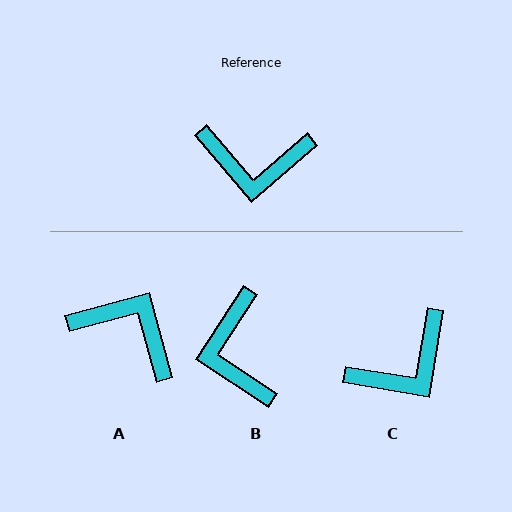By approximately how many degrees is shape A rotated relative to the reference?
Approximately 154 degrees counter-clockwise.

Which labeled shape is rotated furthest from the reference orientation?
A, about 154 degrees away.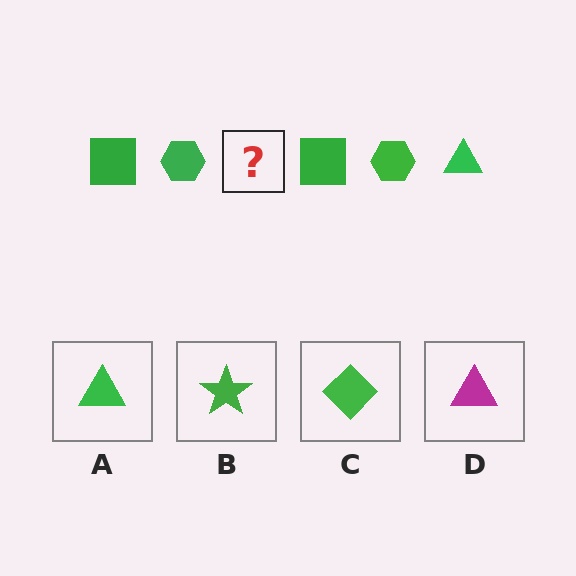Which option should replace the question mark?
Option A.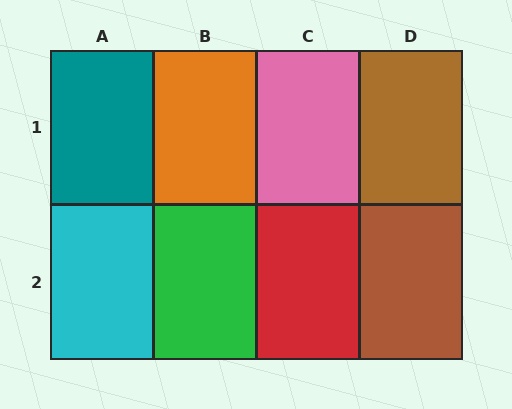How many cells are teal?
1 cell is teal.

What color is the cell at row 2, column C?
Red.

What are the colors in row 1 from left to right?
Teal, orange, pink, brown.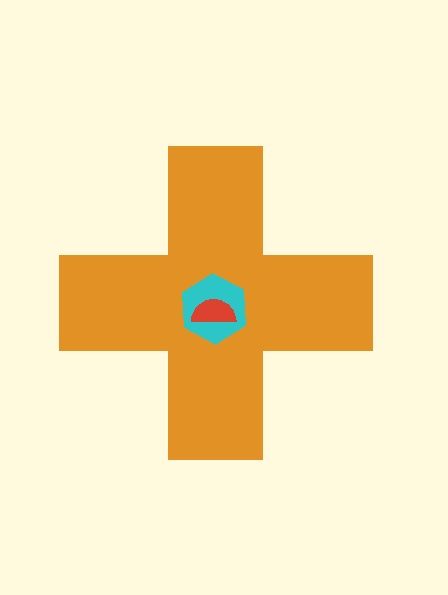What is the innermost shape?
The red semicircle.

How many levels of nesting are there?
3.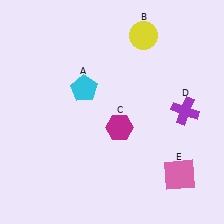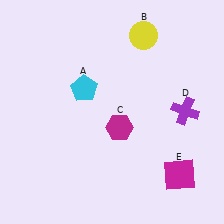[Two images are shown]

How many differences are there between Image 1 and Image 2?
There is 1 difference between the two images.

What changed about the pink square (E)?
In Image 1, E is pink. In Image 2, it changed to magenta.